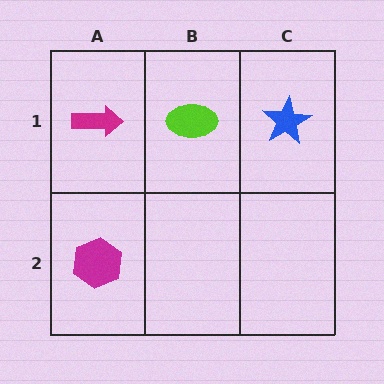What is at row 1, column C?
A blue star.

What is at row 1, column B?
A lime ellipse.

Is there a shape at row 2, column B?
No, that cell is empty.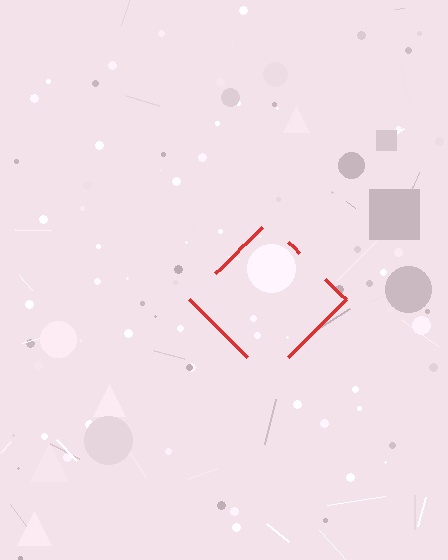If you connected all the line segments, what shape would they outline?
They would outline a diamond.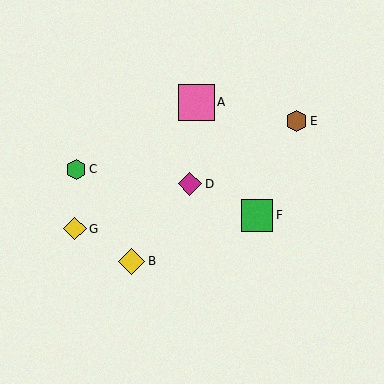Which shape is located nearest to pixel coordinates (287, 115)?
The brown hexagon (labeled E) at (296, 121) is nearest to that location.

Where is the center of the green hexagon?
The center of the green hexagon is at (76, 169).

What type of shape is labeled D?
Shape D is a magenta diamond.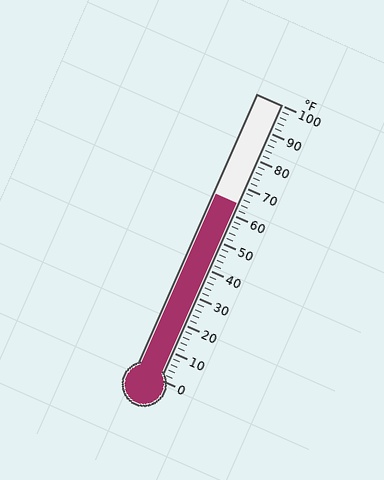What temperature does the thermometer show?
The thermometer shows approximately 64°F.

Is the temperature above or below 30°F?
The temperature is above 30°F.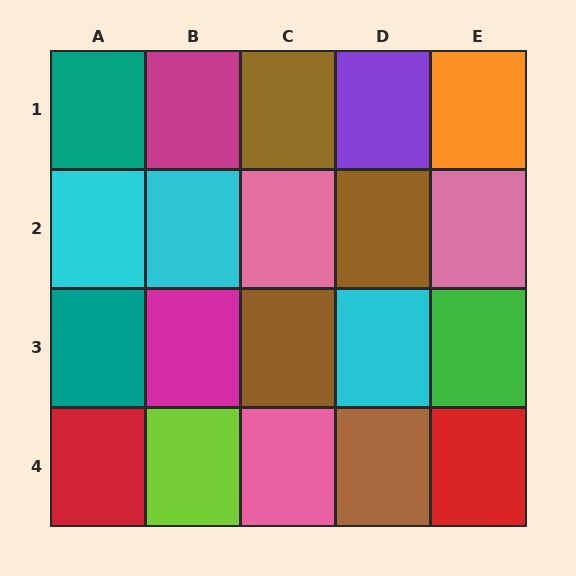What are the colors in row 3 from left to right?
Teal, magenta, brown, cyan, green.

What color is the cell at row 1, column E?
Orange.